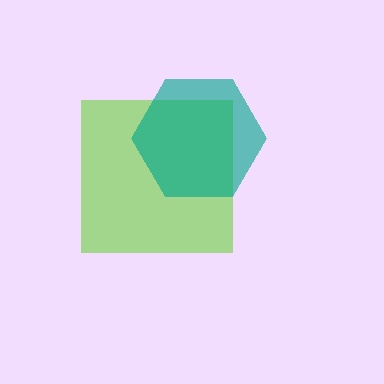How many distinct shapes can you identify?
There are 2 distinct shapes: a lime square, a teal hexagon.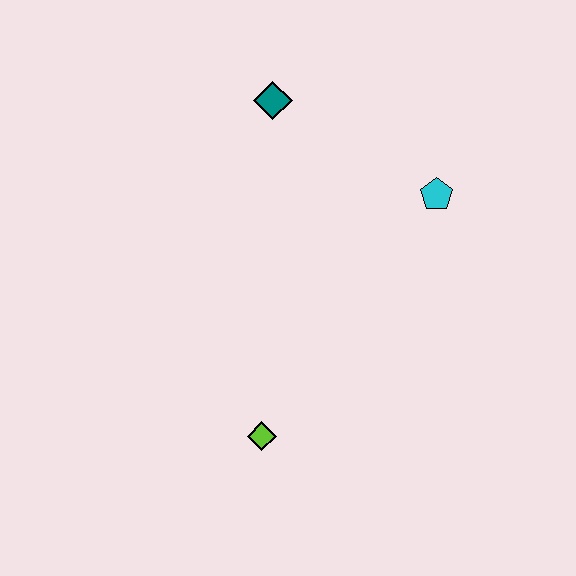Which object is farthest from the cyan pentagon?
The lime diamond is farthest from the cyan pentagon.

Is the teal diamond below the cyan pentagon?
No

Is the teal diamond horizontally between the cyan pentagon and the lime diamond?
Yes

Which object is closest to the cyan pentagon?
The teal diamond is closest to the cyan pentagon.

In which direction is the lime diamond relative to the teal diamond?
The lime diamond is below the teal diamond.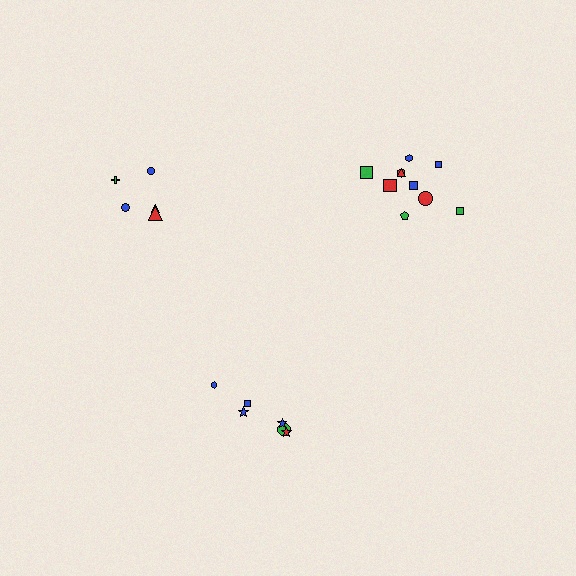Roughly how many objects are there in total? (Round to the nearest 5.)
Roughly 20 objects in total.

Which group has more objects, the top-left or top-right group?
The top-right group.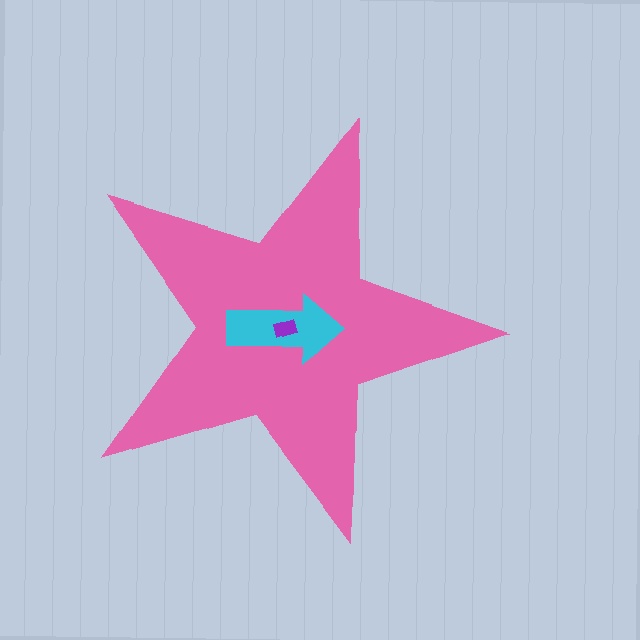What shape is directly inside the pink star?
The cyan arrow.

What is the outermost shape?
The pink star.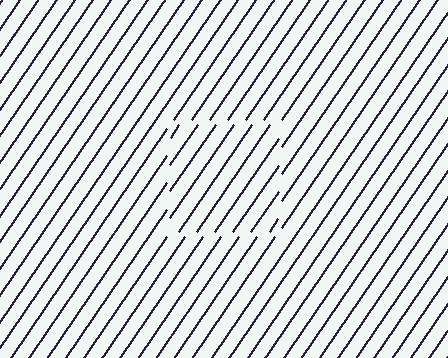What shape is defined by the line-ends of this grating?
An illusory square. The interior of the shape contains the same grating, shifted by half a period — the contour is defined by the phase discontinuity where line-ends from the inner and outer gratings abut.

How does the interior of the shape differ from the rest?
The interior of the shape contains the same grating, shifted by half a period — the contour is defined by the phase discontinuity where line-ends from the inner and outer gratings abut.